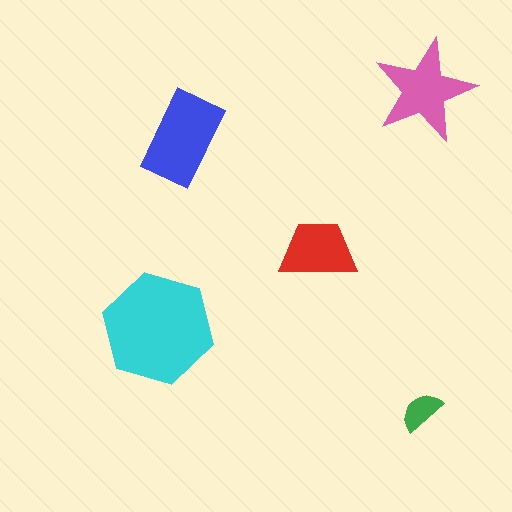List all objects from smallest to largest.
The green semicircle, the red trapezoid, the pink star, the blue rectangle, the cyan hexagon.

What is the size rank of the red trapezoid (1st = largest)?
4th.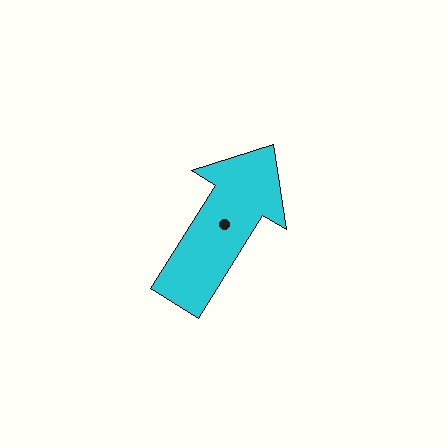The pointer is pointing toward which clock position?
Roughly 1 o'clock.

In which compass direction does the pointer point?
Northeast.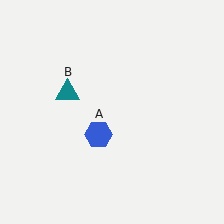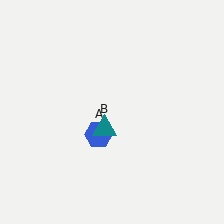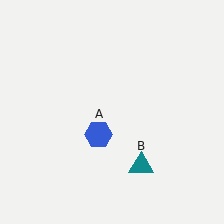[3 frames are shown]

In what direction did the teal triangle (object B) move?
The teal triangle (object B) moved down and to the right.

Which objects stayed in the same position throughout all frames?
Blue hexagon (object A) remained stationary.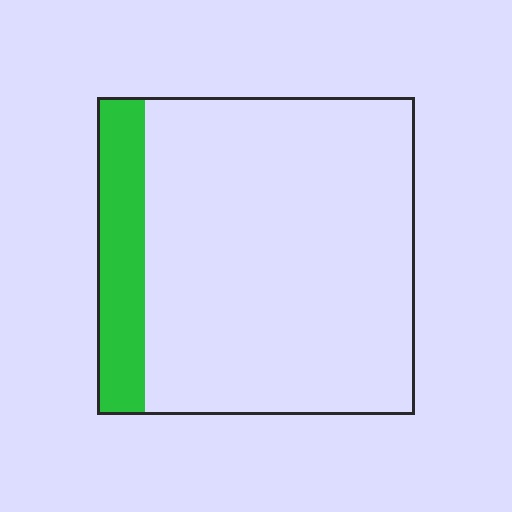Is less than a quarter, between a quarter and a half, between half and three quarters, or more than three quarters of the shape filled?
Less than a quarter.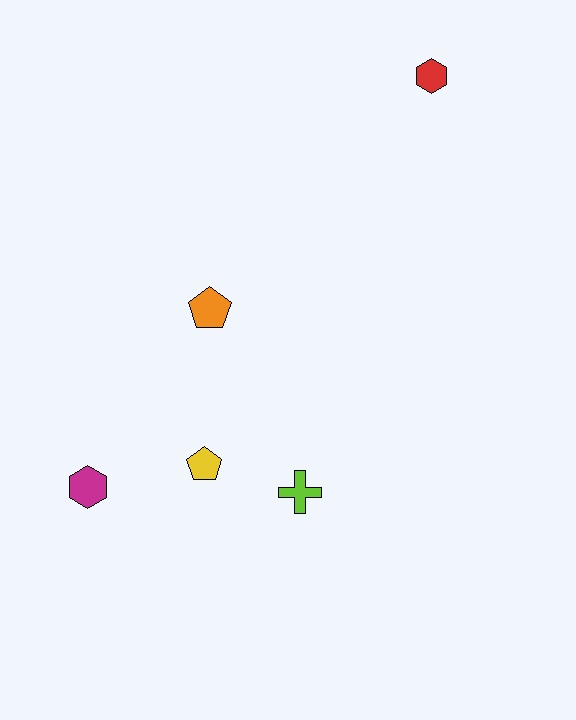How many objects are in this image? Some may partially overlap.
There are 5 objects.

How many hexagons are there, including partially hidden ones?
There are 2 hexagons.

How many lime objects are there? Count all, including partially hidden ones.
There is 1 lime object.